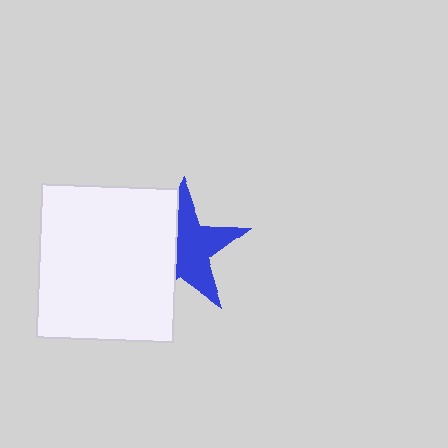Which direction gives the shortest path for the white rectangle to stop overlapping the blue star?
Moving left gives the shortest separation.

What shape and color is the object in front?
The object in front is a white rectangle.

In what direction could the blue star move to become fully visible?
The blue star could move right. That would shift it out from behind the white rectangle entirely.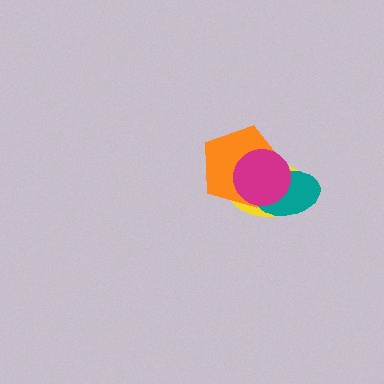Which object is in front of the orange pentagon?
The magenta circle is in front of the orange pentagon.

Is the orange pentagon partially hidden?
Yes, it is partially covered by another shape.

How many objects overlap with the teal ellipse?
3 objects overlap with the teal ellipse.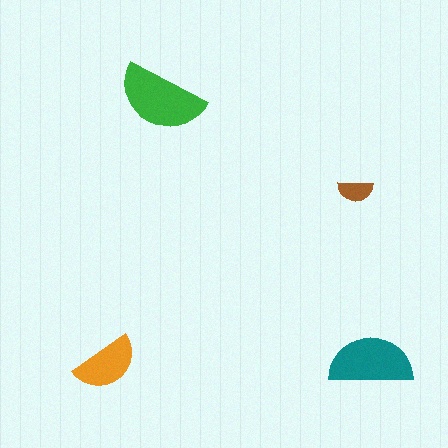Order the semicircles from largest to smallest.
the green one, the teal one, the orange one, the brown one.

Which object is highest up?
The green semicircle is topmost.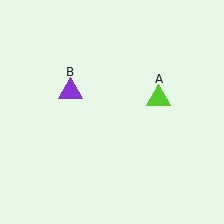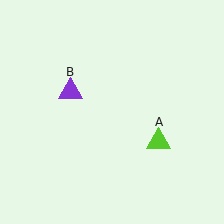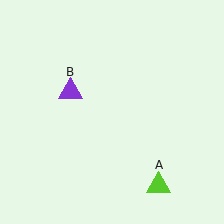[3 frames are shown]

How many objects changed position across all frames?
1 object changed position: lime triangle (object A).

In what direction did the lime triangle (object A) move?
The lime triangle (object A) moved down.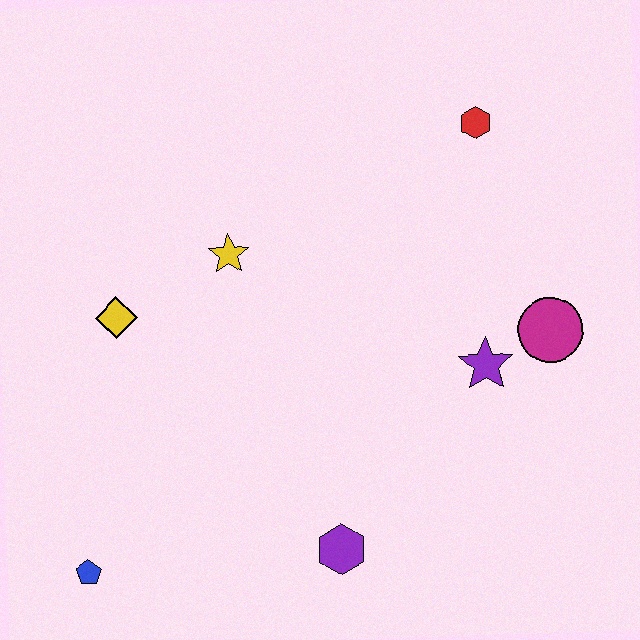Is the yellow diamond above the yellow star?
No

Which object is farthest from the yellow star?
The blue pentagon is farthest from the yellow star.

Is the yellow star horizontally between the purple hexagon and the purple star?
No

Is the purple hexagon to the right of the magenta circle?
No